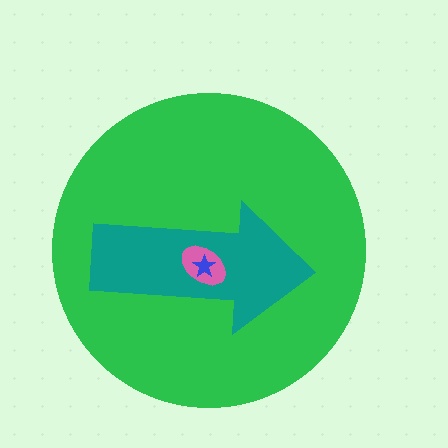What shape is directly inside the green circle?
The teal arrow.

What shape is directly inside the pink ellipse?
The blue star.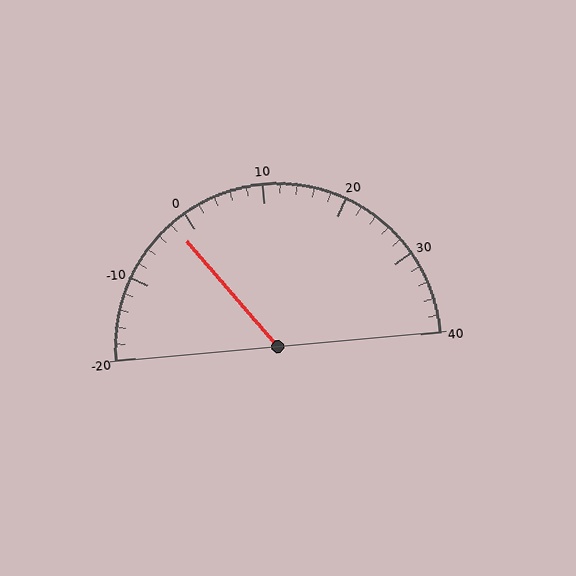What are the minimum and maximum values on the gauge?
The gauge ranges from -20 to 40.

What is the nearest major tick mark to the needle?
The nearest major tick mark is 0.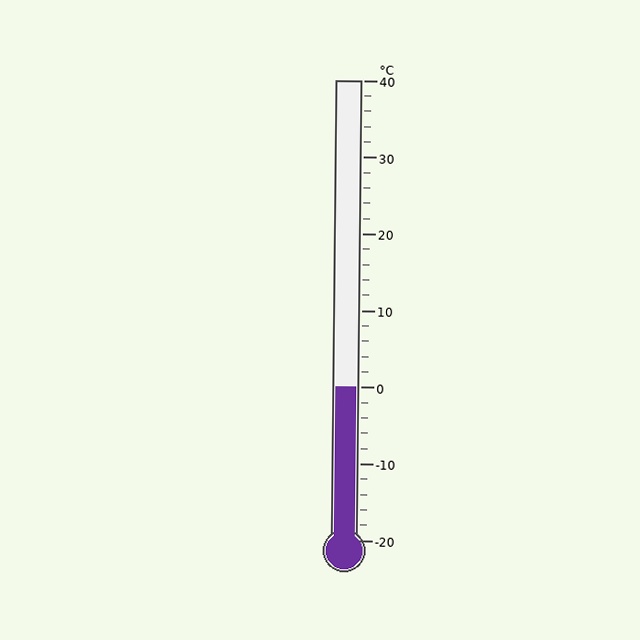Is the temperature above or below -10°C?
The temperature is above -10°C.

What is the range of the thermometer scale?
The thermometer scale ranges from -20°C to 40°C.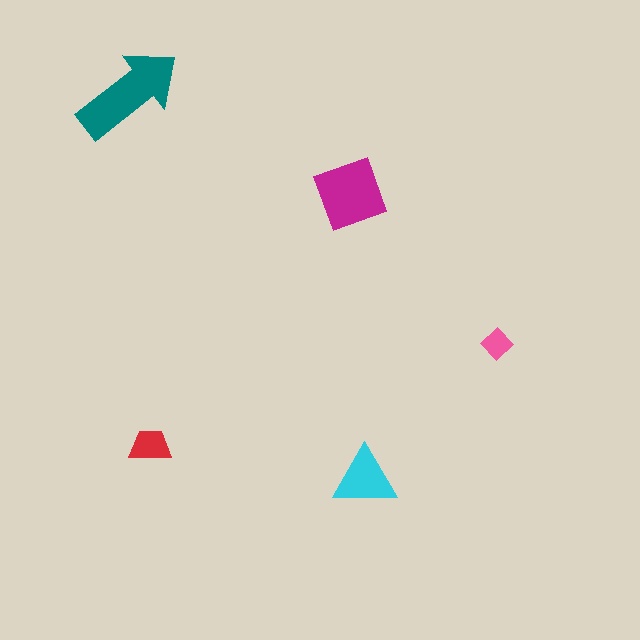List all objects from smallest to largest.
The pink diamond, the red trapezoid, the cyan triangle, the magenta square, the teal arrow.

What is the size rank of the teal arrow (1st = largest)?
1st.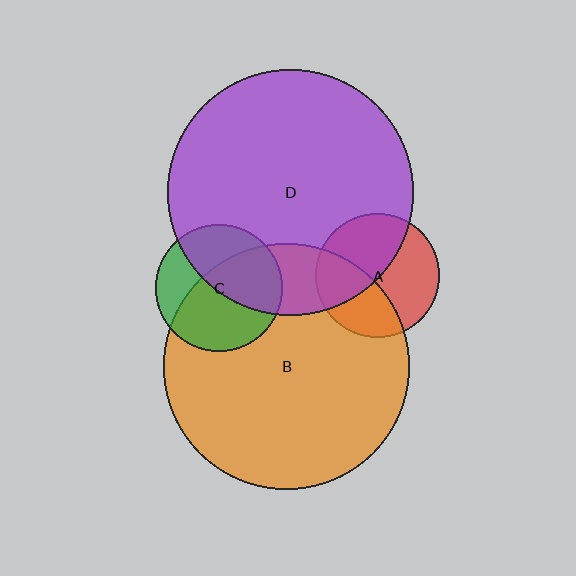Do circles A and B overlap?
Yes.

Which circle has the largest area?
Circle B (orange).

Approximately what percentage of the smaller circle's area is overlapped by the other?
Approximately 40%.